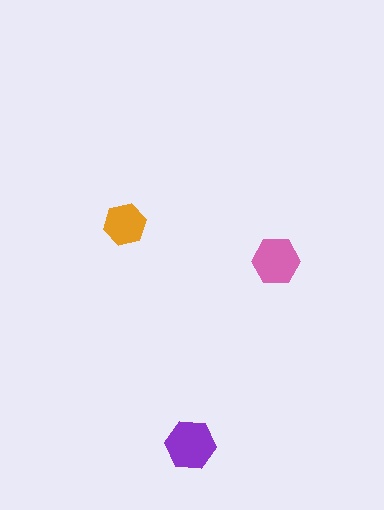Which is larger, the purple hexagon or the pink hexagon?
The purple one.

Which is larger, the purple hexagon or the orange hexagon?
The purple one.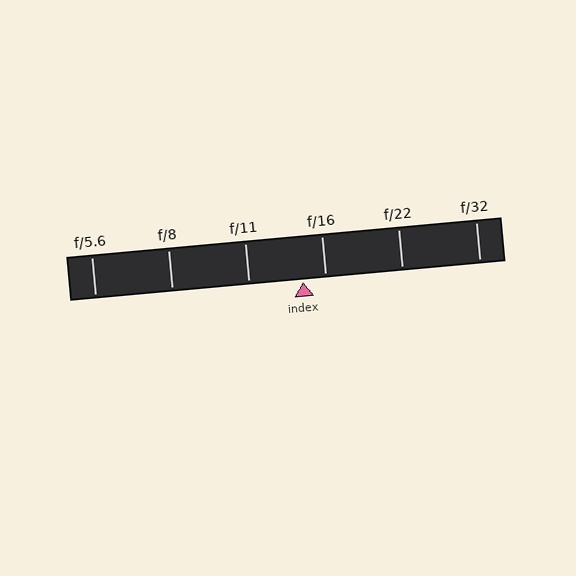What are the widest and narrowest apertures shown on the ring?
The widest aperture shown is f/5.6 and the narrowest is f/32.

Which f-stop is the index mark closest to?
The index mark is closest to f/16.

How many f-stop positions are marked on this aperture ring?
There are 6 f-stop positions marked.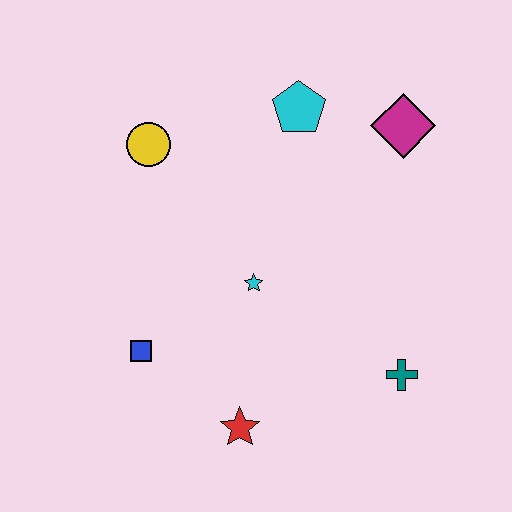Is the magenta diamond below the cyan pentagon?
Yes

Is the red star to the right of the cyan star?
No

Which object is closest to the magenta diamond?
The cyan pentagon is closest to the magenta diamond.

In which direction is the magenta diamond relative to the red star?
The magenta diamond is above the red star.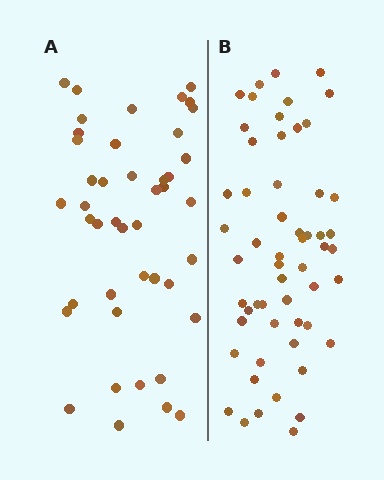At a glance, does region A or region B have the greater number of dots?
Region B (the right region) has more dots.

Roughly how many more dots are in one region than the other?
Region B has roughly 12 or so more dots than region A.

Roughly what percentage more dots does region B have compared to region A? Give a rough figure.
About 25% more.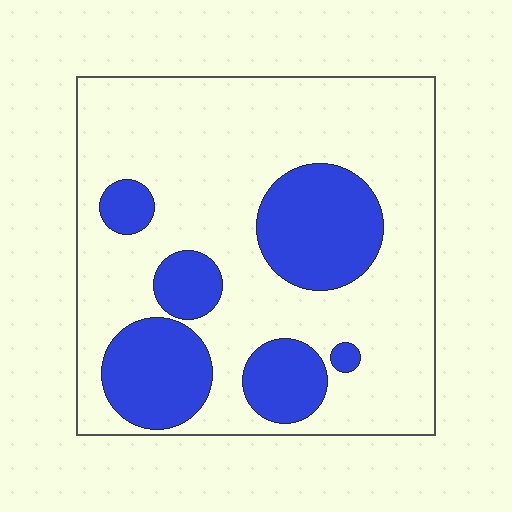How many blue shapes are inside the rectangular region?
6.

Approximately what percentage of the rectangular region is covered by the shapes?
Approximately 25%.